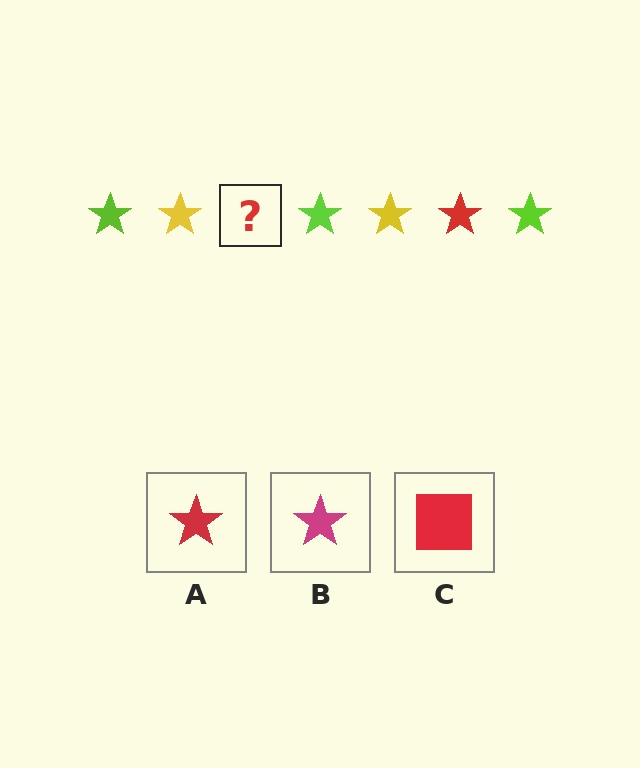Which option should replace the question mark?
Option A.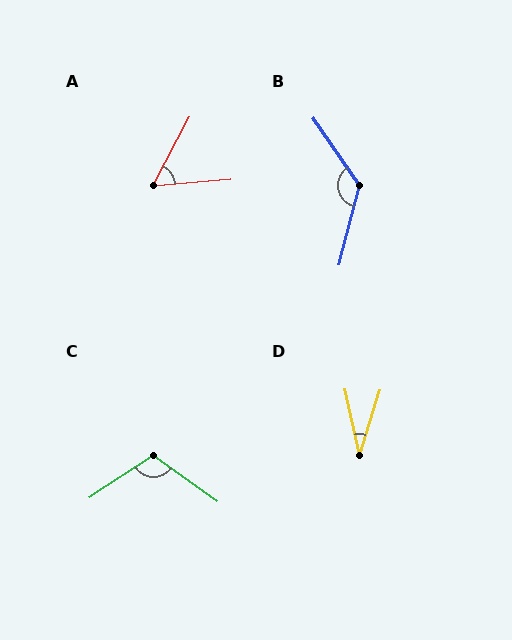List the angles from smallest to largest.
D (30°), A (57°), C (111°), B (131°).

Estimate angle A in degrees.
Approximately 57 degrees.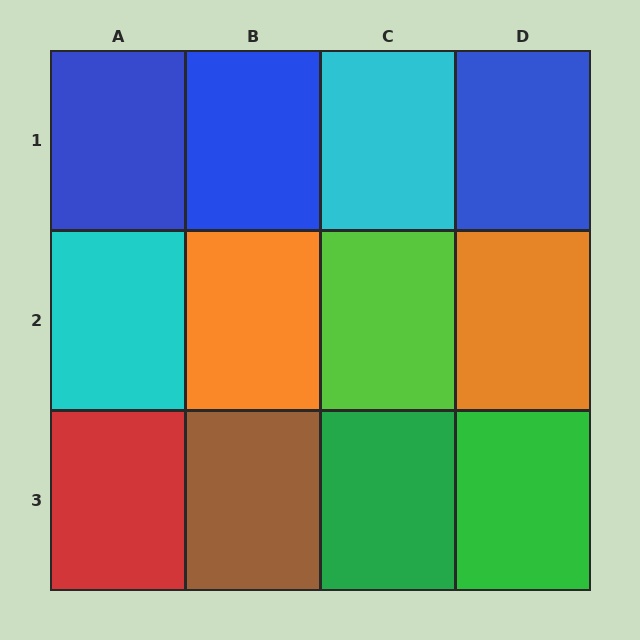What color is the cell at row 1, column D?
Blue.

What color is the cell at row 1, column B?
Blue.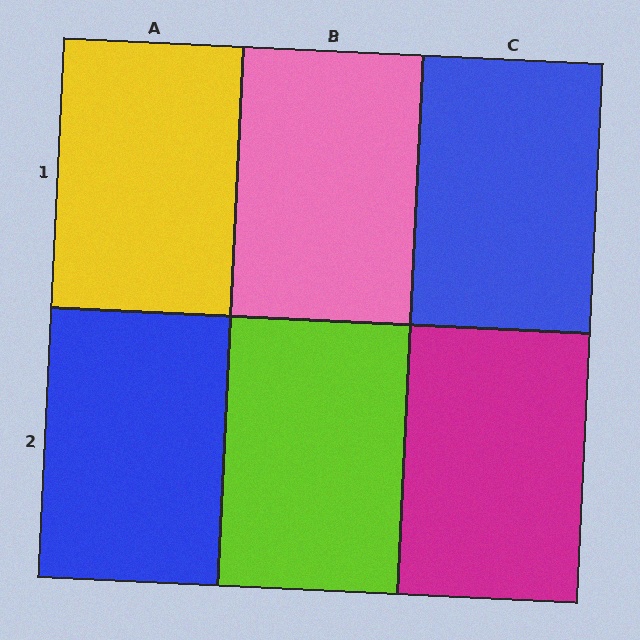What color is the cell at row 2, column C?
Magenta.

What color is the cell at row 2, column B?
Lime.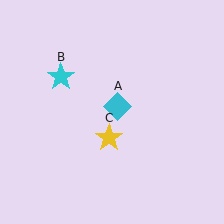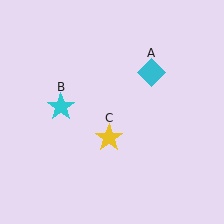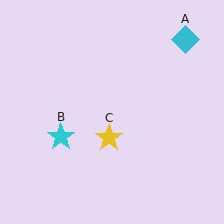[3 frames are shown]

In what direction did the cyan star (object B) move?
The cyan star (object B) moved down.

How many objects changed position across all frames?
2 objects changed position: cyan diamond (object A), cyan star (object B).